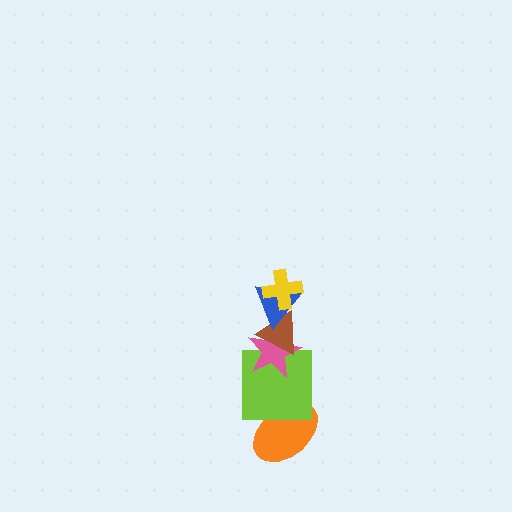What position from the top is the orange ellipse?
The orange ellipse is 6th from the top.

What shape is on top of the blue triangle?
The yellow cross is on top of the blue triangle.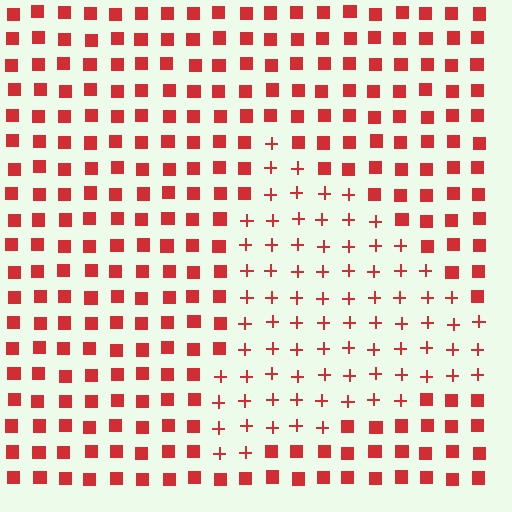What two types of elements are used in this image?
The image uses plus signs inside the triangle region and squares outside it.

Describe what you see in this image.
The image is filled with small red elements arranged in a uniform grid. A triangle-shaped region contains plus signs, while the surrounding area contains squares. The boundary is defined purely by the change in element shape.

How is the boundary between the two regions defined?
The boundary is defined by a change in element shape: plus signs inside vs. squares outside. All elements share the same color and spacing.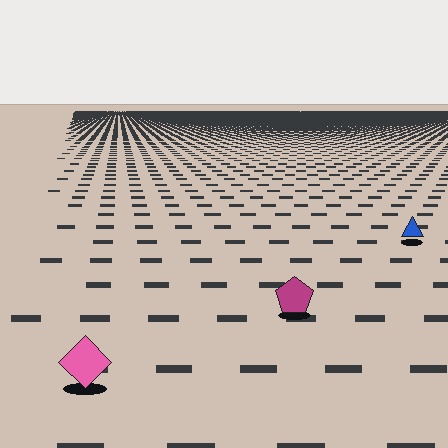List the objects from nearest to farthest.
From nearest to farthest: the pink diamond, the magenta pentagon, the blue triangle.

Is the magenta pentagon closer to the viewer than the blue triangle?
Yes. The magenta pentagon is closer — you can tell from the texture gradient: the ground texture is coarser near it.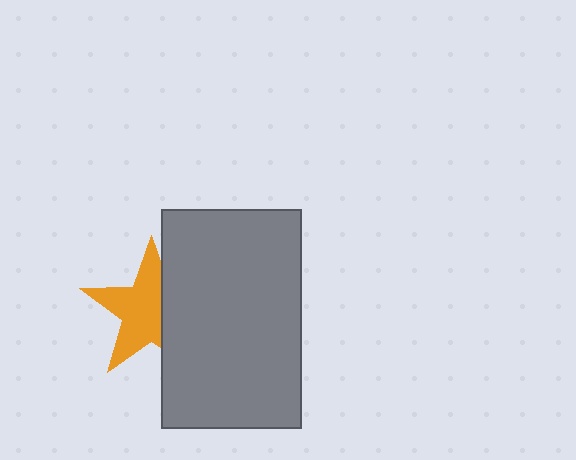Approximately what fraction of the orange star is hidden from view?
Roughly 36% of the orange star is hidden behind the gray rectangle.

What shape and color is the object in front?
The object in front is a gray rectangle.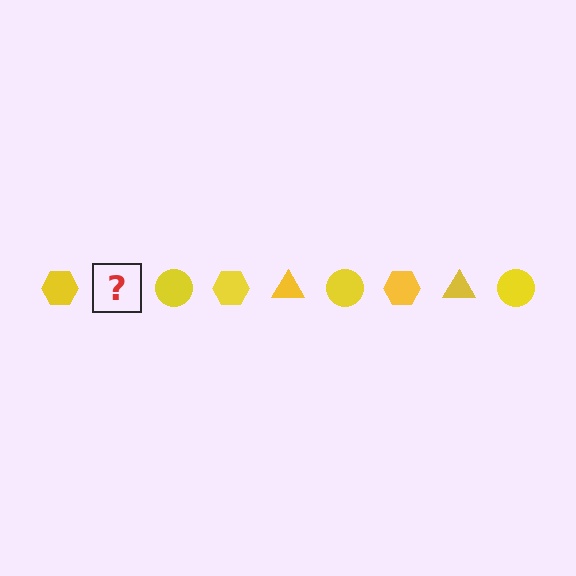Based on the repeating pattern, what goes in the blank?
The blank should be a yellow triangle.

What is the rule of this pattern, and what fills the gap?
The rule is that the pattern cycles through hexagon, triangle, circle shapes in yellow. The gap should be filled with a yellow triangle.